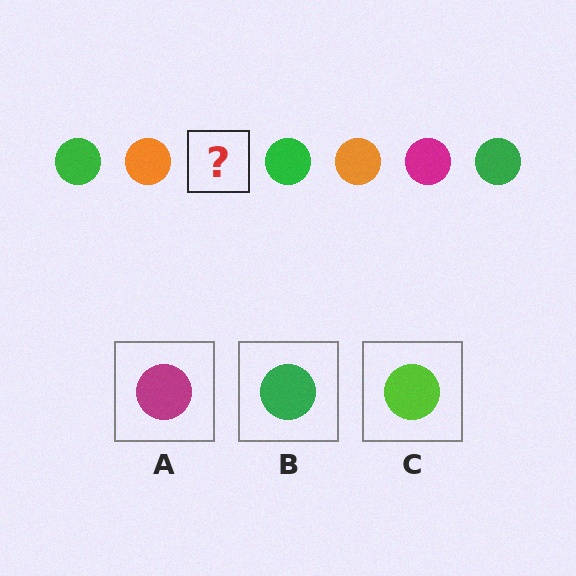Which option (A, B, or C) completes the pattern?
A.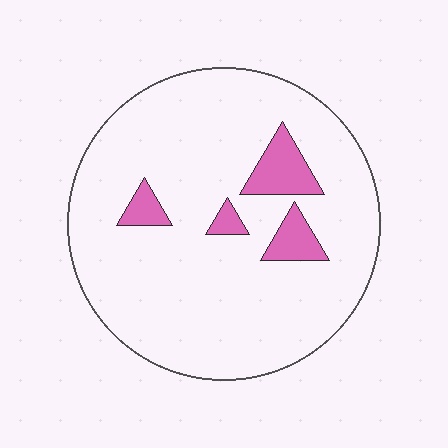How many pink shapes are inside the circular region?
4.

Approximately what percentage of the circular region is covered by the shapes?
Approximately 10%.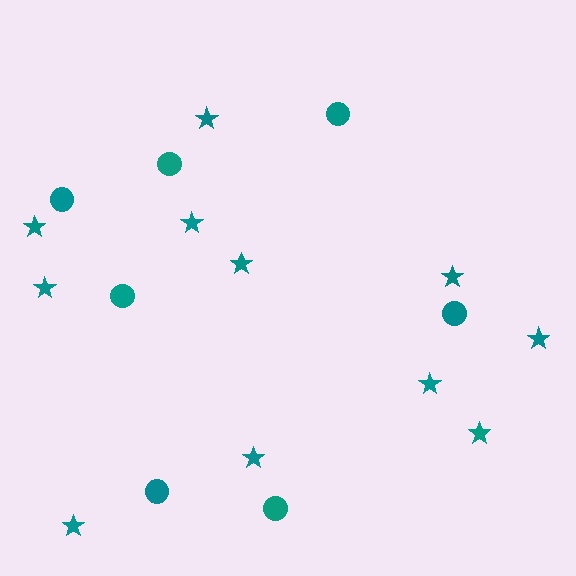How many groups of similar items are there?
There are 2 groups: one group of circles (7) and one group of stars (11).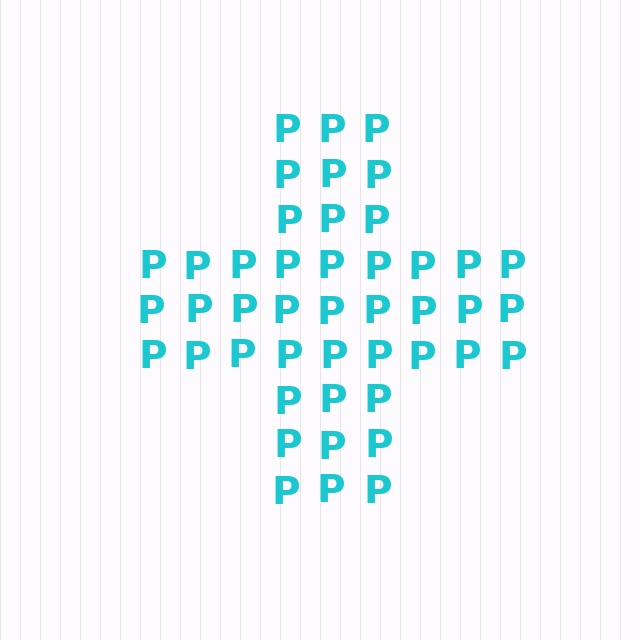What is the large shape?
The large shape is a cross.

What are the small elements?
The small elements are letter P's.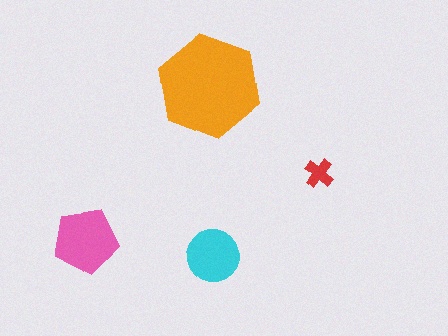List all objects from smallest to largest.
The red cross, the cyan circle, the pink pentagon, the orange hexagon.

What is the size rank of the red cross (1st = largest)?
4th.